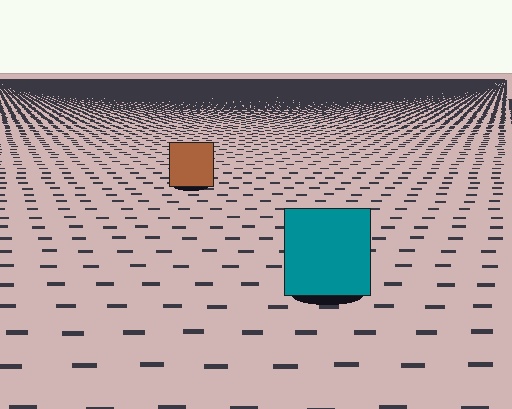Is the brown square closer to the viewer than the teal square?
No. The teal square is closer — you can tell from the texture gradient: the ground texture is coarser near it.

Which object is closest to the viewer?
The teal square is closest. The texture marks near it are larger and more spread out.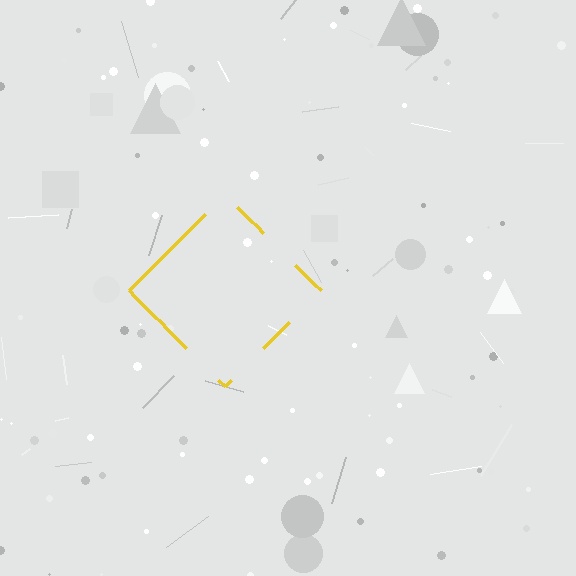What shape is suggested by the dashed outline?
The dashed outline suggests a diamond.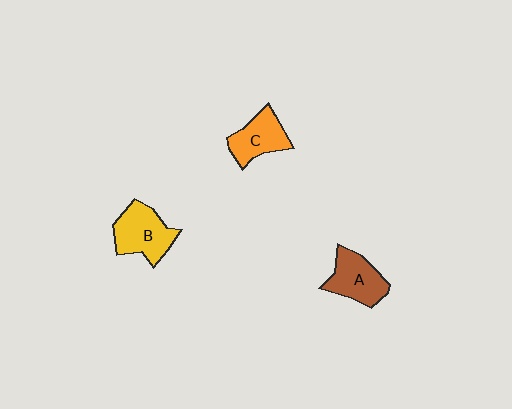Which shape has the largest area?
Shape B (yellow).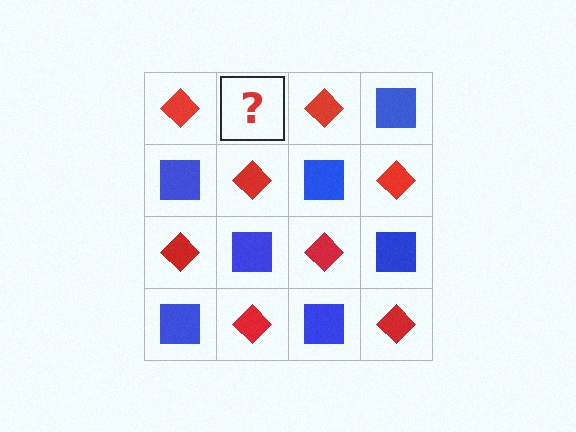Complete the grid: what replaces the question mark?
The question mark should be replaced with a blue square.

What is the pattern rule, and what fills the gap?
The rule is that it alternates red diamond and blue square in a checkerboard pattern. The gap should be filled with a blue square.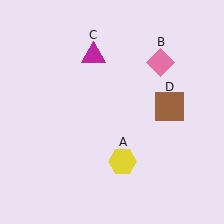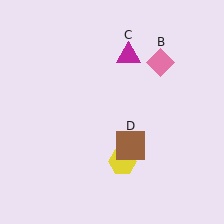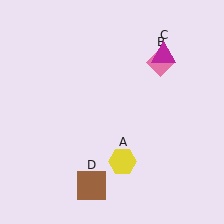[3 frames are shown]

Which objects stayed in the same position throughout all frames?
Yellow hexagon (object A) and pink diamond (object B) remained stationary.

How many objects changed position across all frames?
2 objects changed position: magenta triangle (object C), brown square (object D).